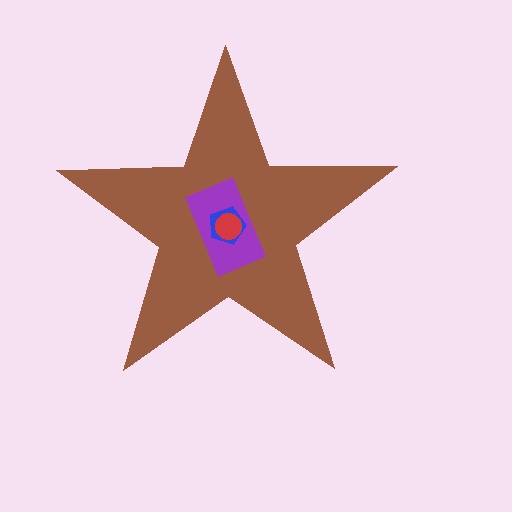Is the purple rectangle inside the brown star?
Yes.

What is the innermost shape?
The red circle.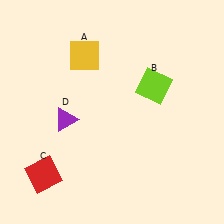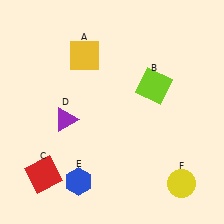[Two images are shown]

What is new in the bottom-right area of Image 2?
A yellow circle (F) was added in the bottom-right area of Image 2.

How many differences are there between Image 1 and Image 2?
There are 2 differences between the two images.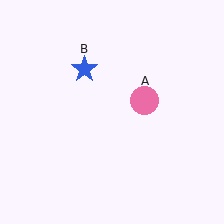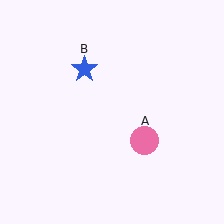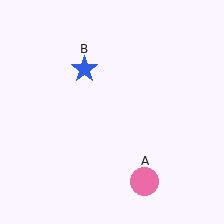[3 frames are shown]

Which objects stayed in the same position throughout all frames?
Blue star (object B) remained stationary.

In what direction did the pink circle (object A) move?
The pink circle (object A) moved down.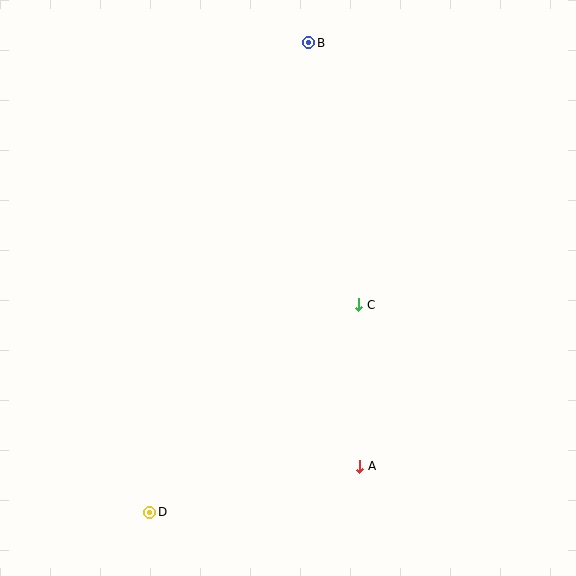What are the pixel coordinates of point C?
Point C is at (359, 305).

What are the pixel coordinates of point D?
Point D is at (150, 512).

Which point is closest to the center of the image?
Point C at (359, 305) is closest to the center.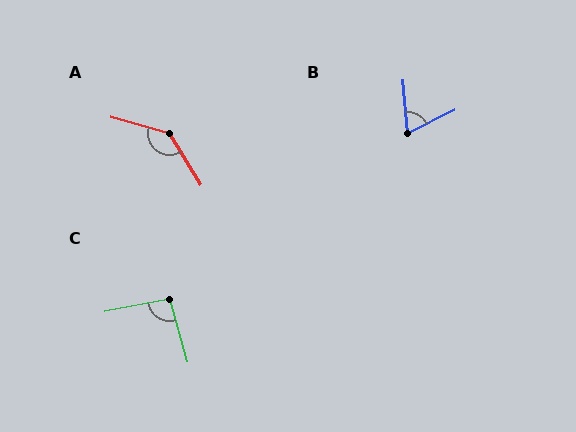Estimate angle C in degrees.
Approximately 95 degrees.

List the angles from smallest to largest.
B (68°), C (95°), A (136°).